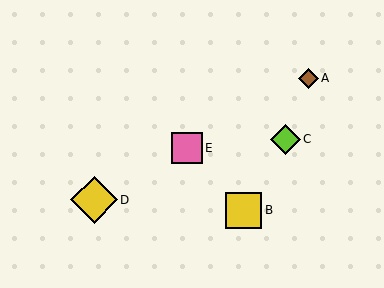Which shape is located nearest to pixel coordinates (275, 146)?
The lime diamond (labeled C) at (285, 139) is nearest to that location.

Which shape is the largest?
The yellow diamond (labeled D) is the largest.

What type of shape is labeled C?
Shape C is a lime diamond.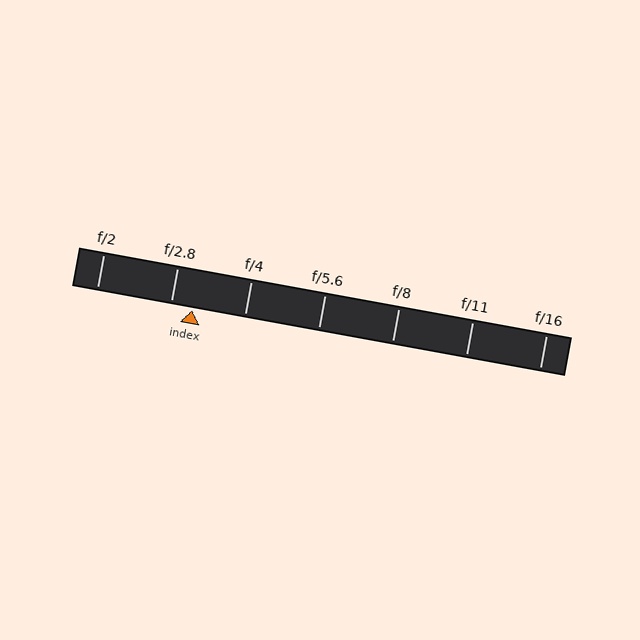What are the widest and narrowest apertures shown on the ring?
The widest aperture shown is f/2 and the narrowest is f/16.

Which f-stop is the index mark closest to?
The index mark is closest to f/2.8.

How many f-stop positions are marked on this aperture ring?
There are 7 f-stop positions marked.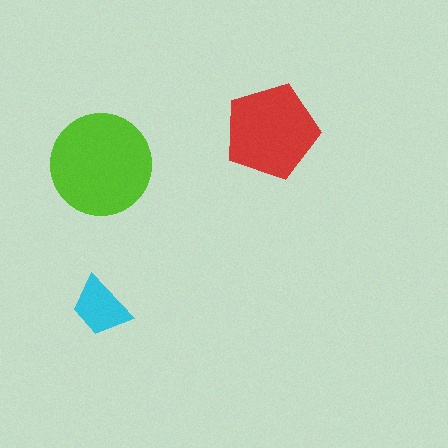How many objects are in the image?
There are 3 objects in the image.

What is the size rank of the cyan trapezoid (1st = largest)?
3rd.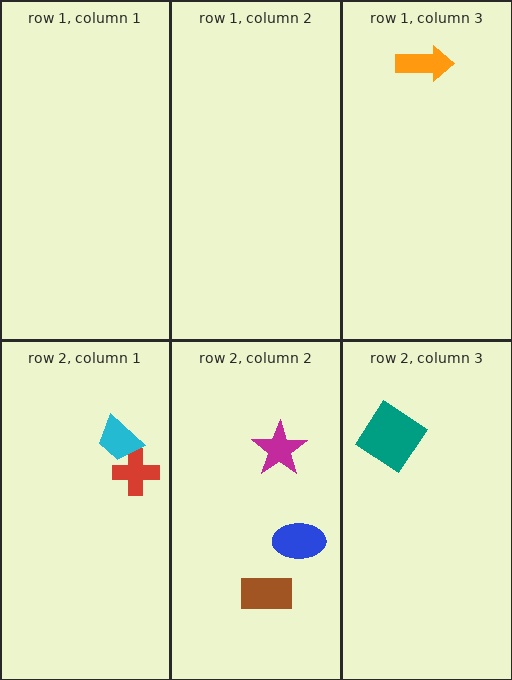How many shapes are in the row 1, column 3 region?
1.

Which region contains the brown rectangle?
The row 2, column 2 region.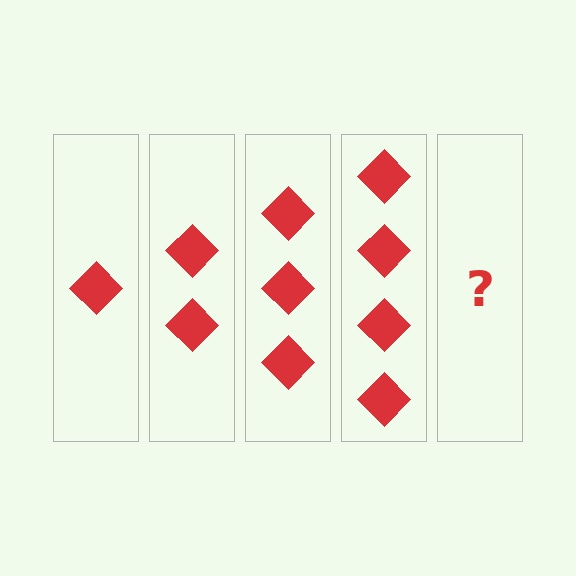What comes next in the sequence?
The next element should be 5 diamonds.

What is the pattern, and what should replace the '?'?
The pattern is that each step adds one more diamond. The '?' should be 5 diamonds.